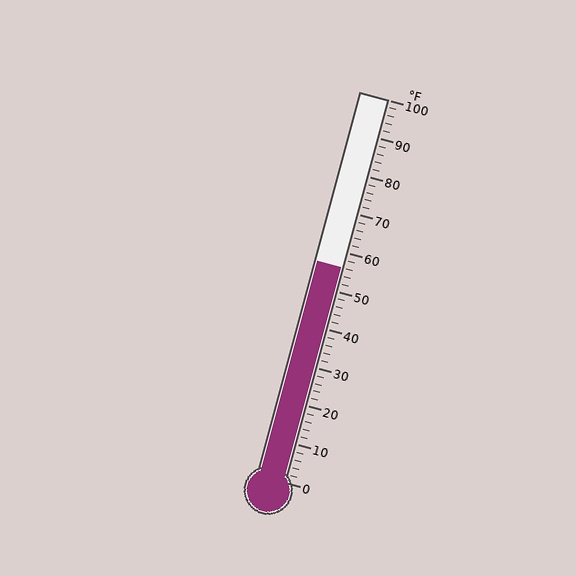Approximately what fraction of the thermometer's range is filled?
The thermometer is filled to approximately 55% of its range.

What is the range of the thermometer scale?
The thermometer scale ranges from 0°F to 100°F.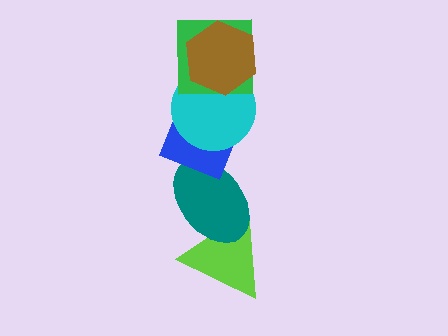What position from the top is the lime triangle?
The lime triangle is 6th from the top.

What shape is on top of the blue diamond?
The cyan circle is on top of the blue diamond.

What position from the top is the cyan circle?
The cyan circle is 3rd from the top.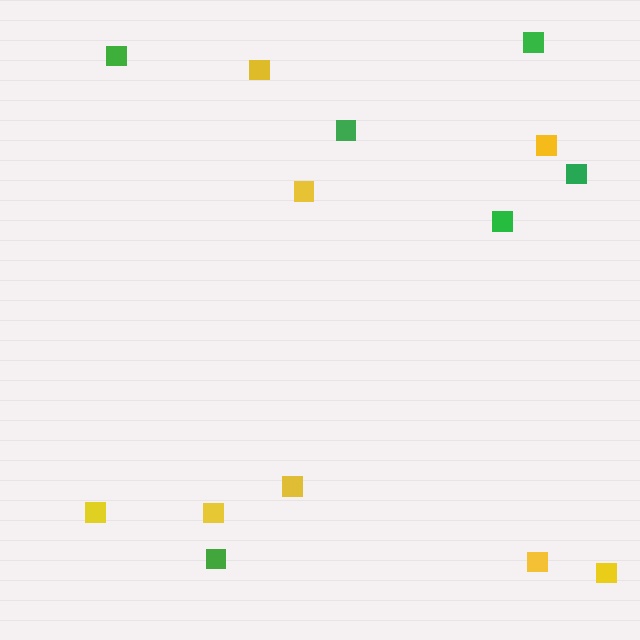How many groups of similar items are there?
There are 2 groups: one group of yellow squares (8) and one group of green squares (6).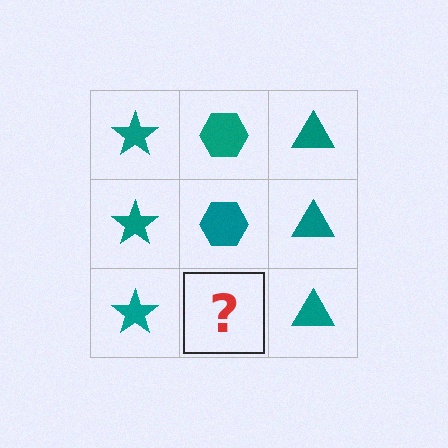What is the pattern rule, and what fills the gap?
The rule is that each column has a consistent shape. The gap should be filled with a teal hexagon.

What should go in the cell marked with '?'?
The missing cell should contain a teal hexagon.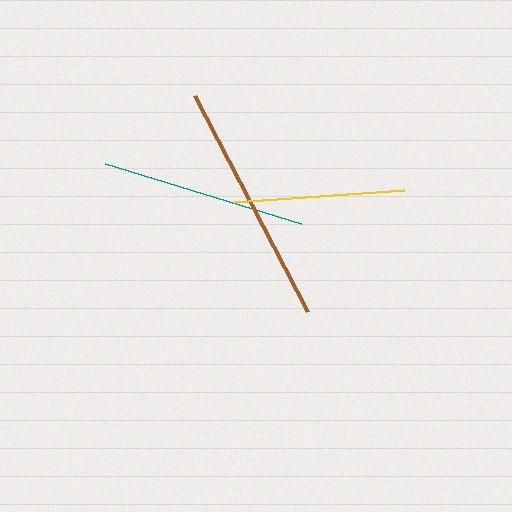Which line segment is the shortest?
The yellow line is the shortest at approximately 170 pixels.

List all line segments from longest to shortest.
From longest to shortest: brown, teal, yellow.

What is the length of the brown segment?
The brown segment is approximately 243 pixels long.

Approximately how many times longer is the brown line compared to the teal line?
The brown line is approximately 1.2 times the length of the teal line.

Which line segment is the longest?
The brown line is the longest at approximately 243 pixels.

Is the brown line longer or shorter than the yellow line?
The brown line is longer than the yellow line.